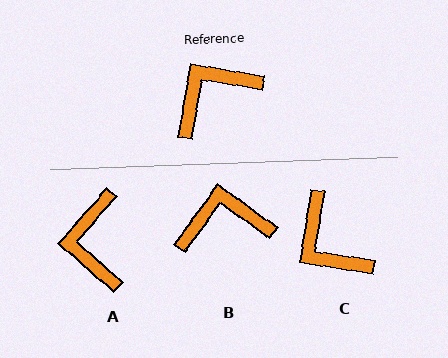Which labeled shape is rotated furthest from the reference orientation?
C, about 91 degrees away.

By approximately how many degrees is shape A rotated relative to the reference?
Approximately 59 degrees counter-clockwise.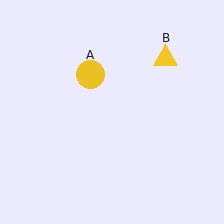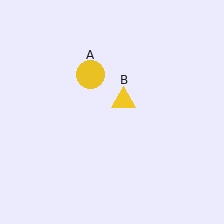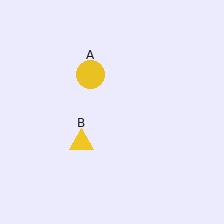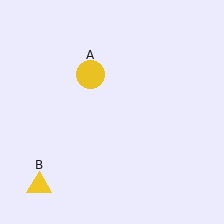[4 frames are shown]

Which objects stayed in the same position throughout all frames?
Yellow circle (object A) remained stationary.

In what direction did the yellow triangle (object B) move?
The yellow triangle (object B) moved down and to the left.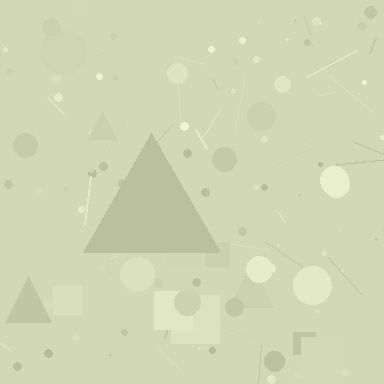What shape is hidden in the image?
A triangle is hidden in the image.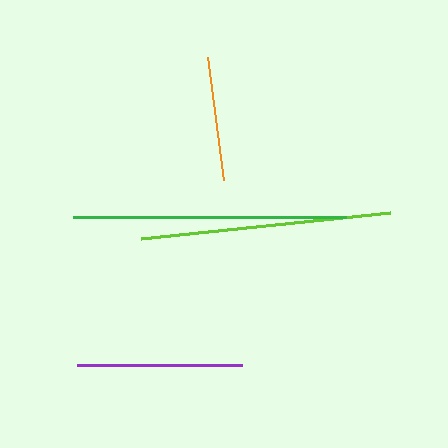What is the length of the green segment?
The green segment is approximately 273 pixels long.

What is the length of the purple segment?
The purple segment is approximately 165 pixels long.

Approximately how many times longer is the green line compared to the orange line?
The green line is approximately 2.2 times the length of the orange line.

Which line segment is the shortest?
The orange line is the shortest at approximately 124 pixels.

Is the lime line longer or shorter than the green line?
The green line is longer than the lime line.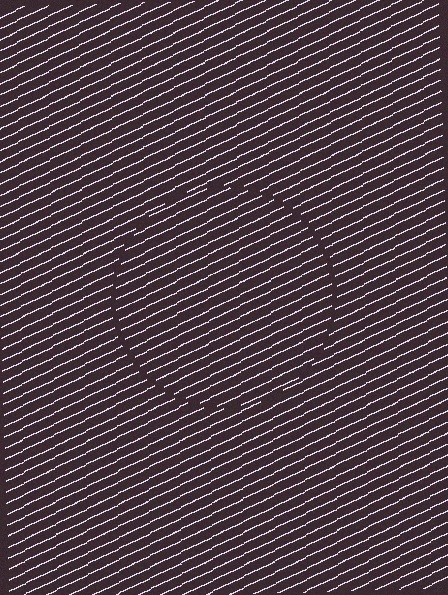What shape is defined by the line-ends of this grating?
An illusory circle. The interior of the shape contains the same grating, shifted by half a period — the contour is defined by the phase discontinuity where line-ends from the inner and outer gratings abut.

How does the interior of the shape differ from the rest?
The interior of the shape contains the same grating, shifted by half a period — the contour is defined by the phase discontinuity where line-ends from the inner and outer gratings abut.